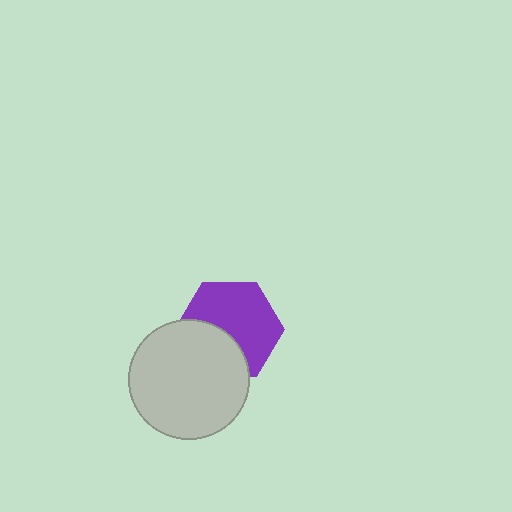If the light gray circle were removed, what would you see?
You would see the complete purple hexagon.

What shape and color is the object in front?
The object in front is a light gray circle.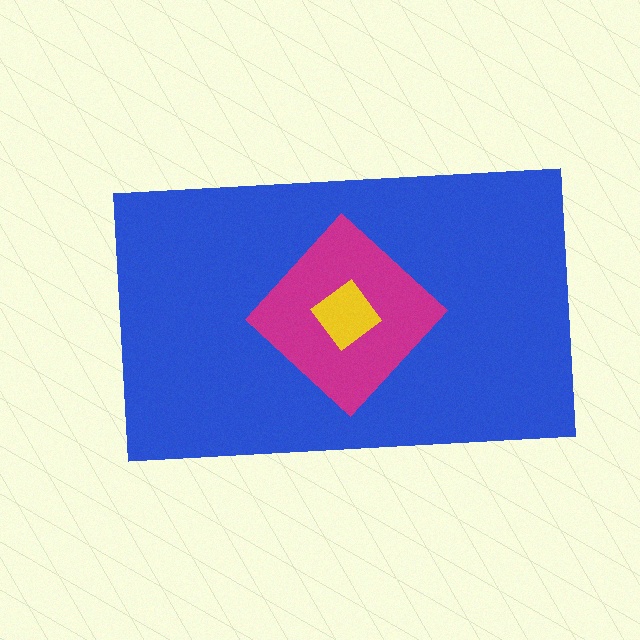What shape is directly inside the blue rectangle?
The magenta diamond.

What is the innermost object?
The yellow diamond.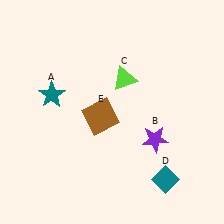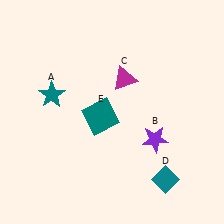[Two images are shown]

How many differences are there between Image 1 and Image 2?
There are 2 differences between the two images.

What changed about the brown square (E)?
In Image 1, E is brown. In Image 2, it changed to teal.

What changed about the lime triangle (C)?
In Image 1, C is lime. In Image 2, it changed to magenta.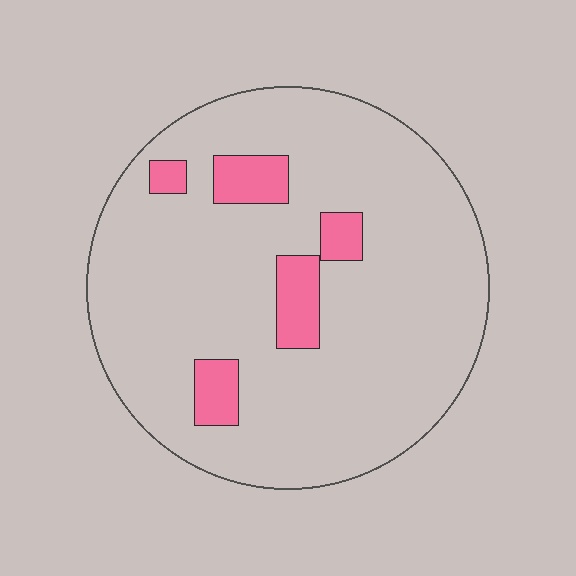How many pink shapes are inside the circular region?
5.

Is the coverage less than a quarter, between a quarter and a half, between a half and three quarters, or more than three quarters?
Less than a quarter.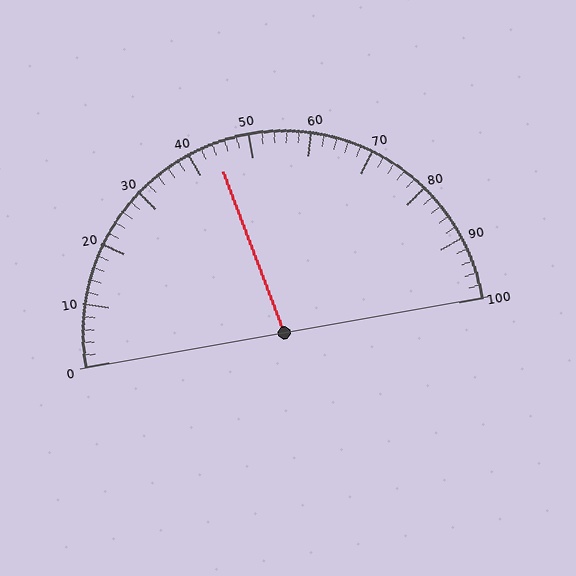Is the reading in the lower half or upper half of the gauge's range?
The reading is in the lower half of the range (0 to 100).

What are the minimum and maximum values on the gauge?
The gauge ranges from 0 to 100.